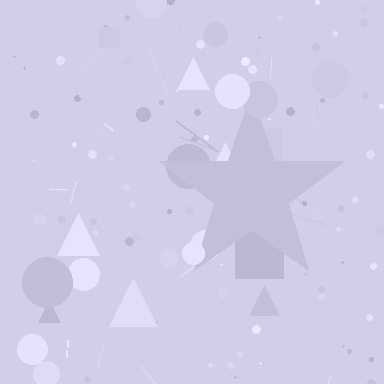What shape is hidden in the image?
A star is hidden in the image.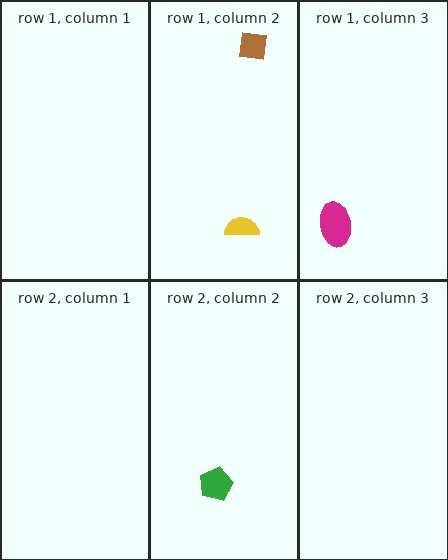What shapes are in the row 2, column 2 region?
The green pentagon.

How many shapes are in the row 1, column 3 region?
1.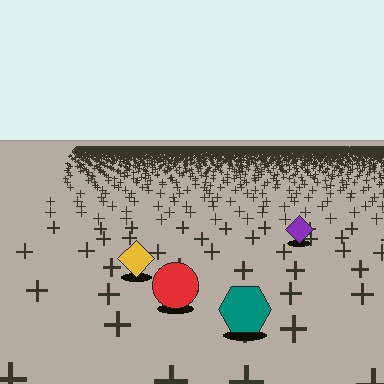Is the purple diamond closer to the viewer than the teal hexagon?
No. The teal hexagon is closer — you can tell from the texture gradient: the ground texture is coarser near it.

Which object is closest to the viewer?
The teal hexagon is closest. The texture marks near it are larger and more spread out.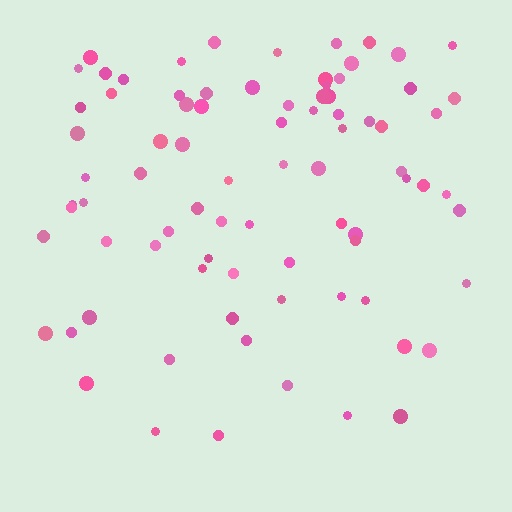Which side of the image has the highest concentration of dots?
The top.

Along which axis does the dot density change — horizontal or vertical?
Vertical.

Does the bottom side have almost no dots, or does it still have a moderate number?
Still a moderate number, just noticeably fewer than the top.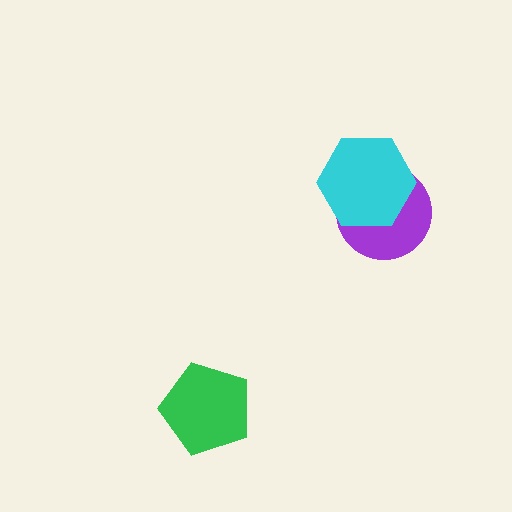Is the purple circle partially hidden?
Yes, it is partially covered by another shape.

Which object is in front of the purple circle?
The cyan hexagon is in front of the purple circle.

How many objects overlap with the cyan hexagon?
1 object overlaps with the cyan hexagon.